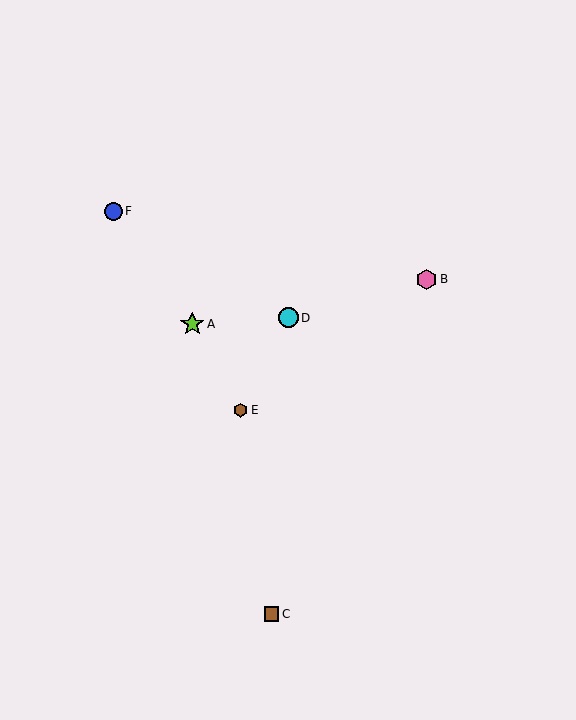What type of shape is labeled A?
Shape A is a lime star.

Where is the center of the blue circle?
The center of the blue circle is at (113, 211).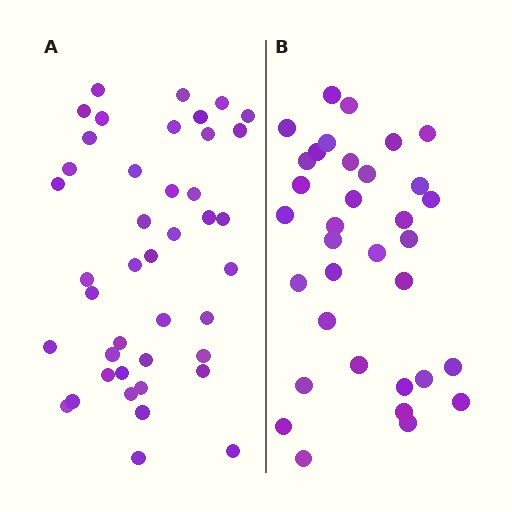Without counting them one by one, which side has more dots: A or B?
Region A (the left region) has more dots.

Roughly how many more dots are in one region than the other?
Region A has roughly 8 or so more dots than region B.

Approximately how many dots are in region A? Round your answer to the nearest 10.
About 40 dots. (The exact count is 42, which rounds to 40.)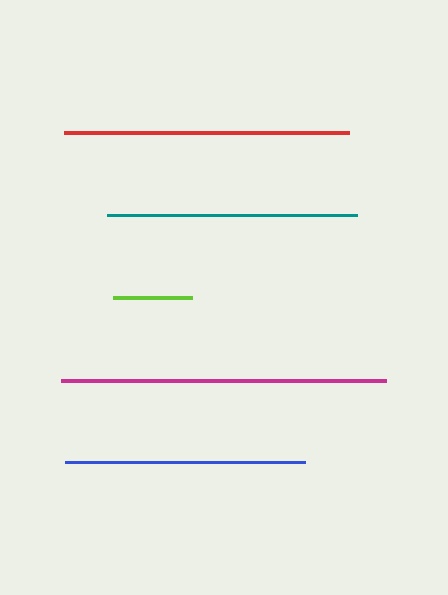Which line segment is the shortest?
The lime line is the shortest at approximately 79 pixels.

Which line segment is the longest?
The magenta line is the longest at approximately 325 pixels.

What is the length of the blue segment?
The blue segment is approximately 241 pixels long.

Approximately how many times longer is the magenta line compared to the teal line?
The magenta line is approximately 1.3 times the length of the teal line.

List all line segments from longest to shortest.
From longest to shortest: magenta, red, teal, blue, lime.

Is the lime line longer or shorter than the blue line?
The blue line is longer than the lime line.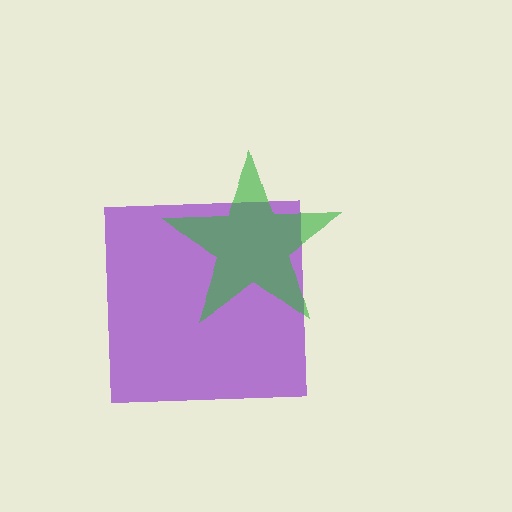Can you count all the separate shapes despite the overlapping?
Yes, there are 2 separate shapes.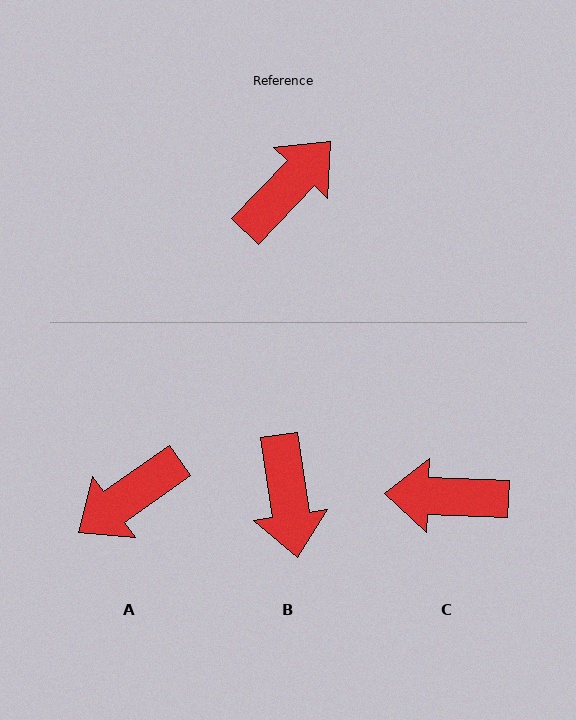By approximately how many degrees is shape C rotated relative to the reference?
Approximately 131 degrees counter-clockwise.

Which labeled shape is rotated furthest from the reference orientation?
A, about 169 degrees away.